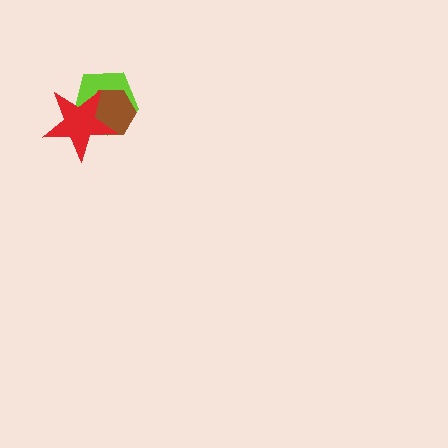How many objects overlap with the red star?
2 objects overlap with the red star.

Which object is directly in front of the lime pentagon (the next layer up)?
The brown hexagon is directly in front of the lime pentagon.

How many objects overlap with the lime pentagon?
2 objects overlap with the lime pentagon.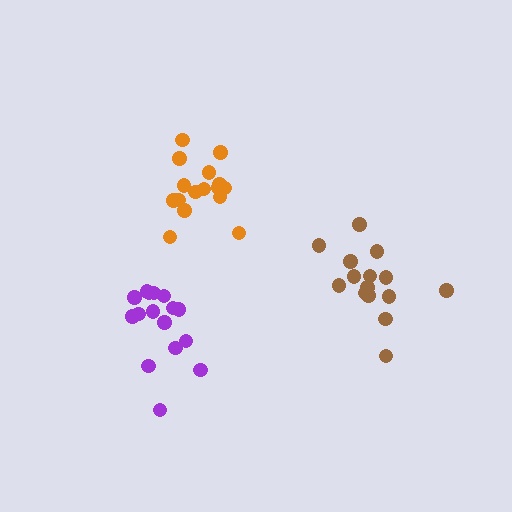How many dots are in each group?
Group 1: 15 dots, Group 2: 17 dots, Group 3: 16 dots (48 total).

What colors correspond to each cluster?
The clusters are colored: brown, orange, purple.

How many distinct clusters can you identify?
There are 3 distinct clusters.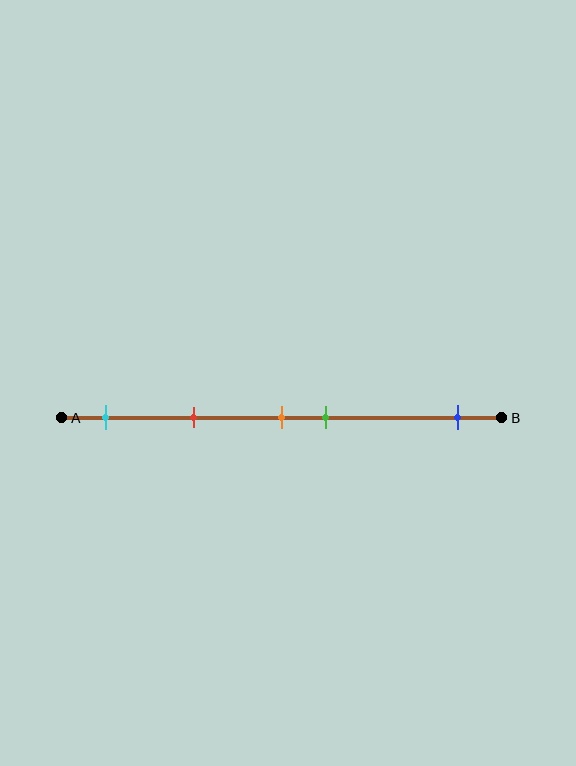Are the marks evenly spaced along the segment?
No, the marks are not evenly spaced.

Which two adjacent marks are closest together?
The orange and green marks are the closest adjacent pair.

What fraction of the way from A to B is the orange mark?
The orange mark is approximately 50% (0.5) of the way from A to B.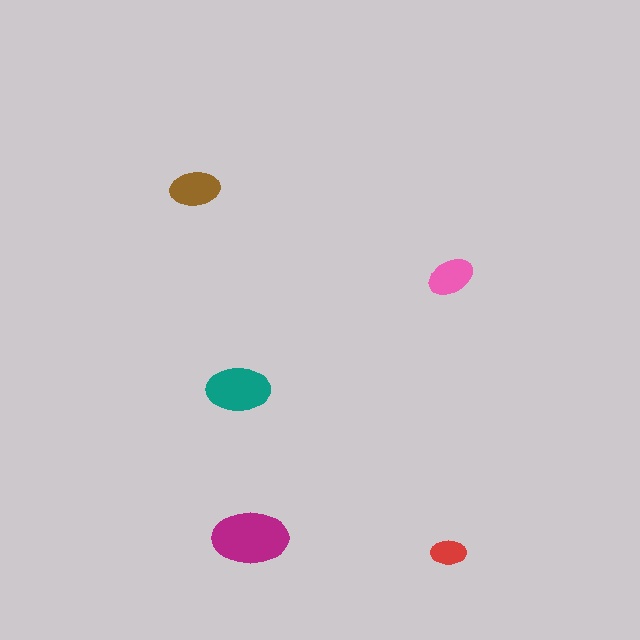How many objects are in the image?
There are 5 objects in the image.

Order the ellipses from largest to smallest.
the magenta one, the teal one, the brown one, the pink one, the red one.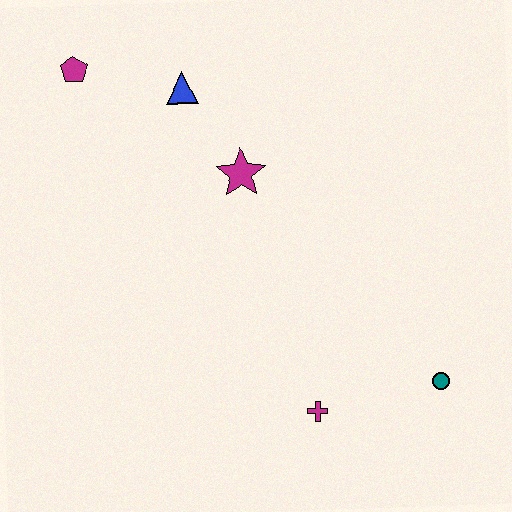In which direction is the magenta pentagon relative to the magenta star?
The magenta pentagon is to the left of the magenta star.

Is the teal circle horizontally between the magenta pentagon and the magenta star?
No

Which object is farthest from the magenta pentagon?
The teal circle is farthest from the magenta pentagon.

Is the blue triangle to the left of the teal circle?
Yes